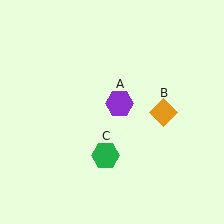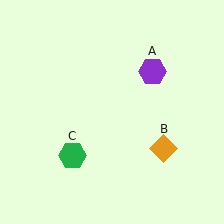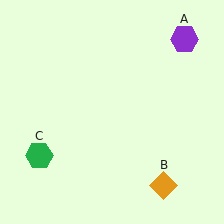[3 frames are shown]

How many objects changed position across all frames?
3 objects changed position: purple hexagon (object A), orange diamond (object B), green hexagon (object C).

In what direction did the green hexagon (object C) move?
The green hexagon (object C) moved left.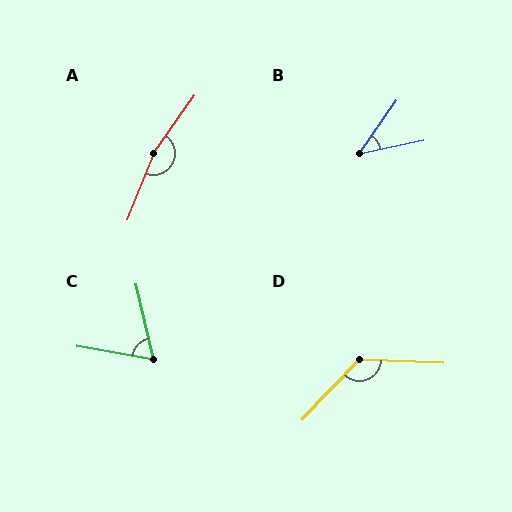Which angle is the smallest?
B, at approximately 44 degrees.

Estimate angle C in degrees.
Approximately 68 degrees.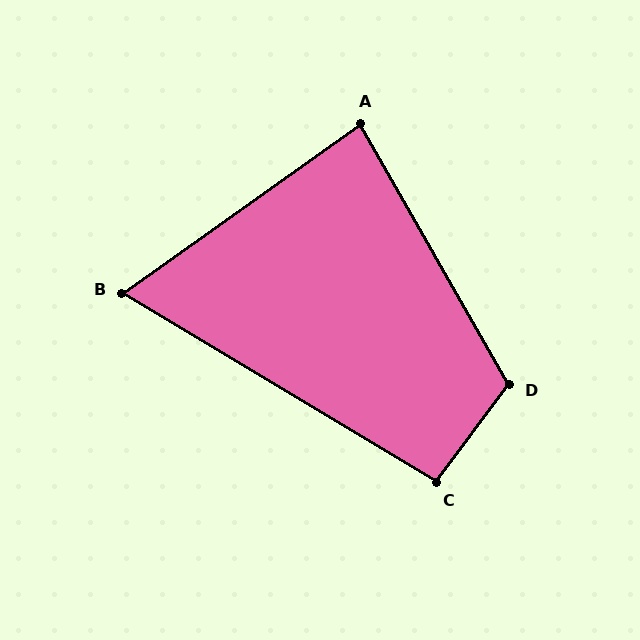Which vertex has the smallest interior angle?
B, at approximately 66 degrees.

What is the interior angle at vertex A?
Approximately 85 degrees (acute).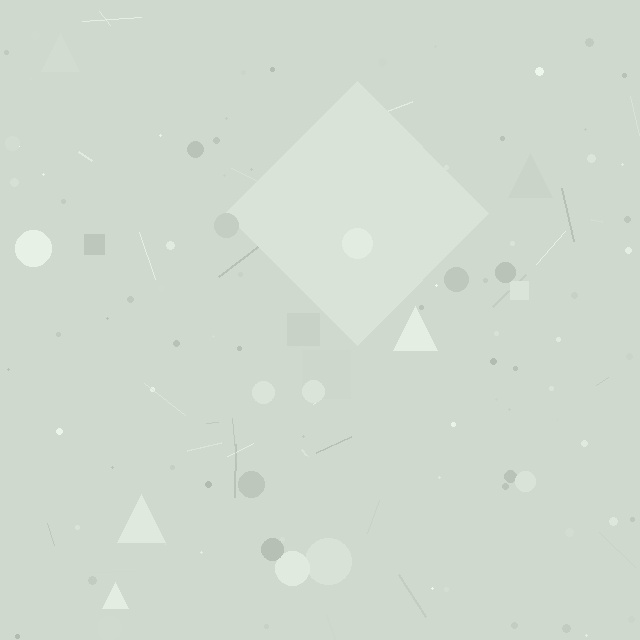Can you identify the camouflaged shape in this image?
The camouflaged shape is a diamond.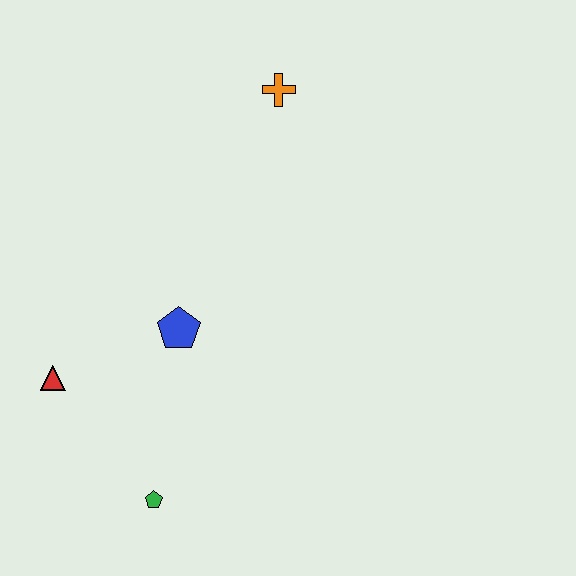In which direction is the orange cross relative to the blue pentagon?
The orange cross is above the blue pentagon.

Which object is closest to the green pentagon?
The red triangle is closest to the green pentagon.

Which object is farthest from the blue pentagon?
The orange cross is farthest from the blue pentagon.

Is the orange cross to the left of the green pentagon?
No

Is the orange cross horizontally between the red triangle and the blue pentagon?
No